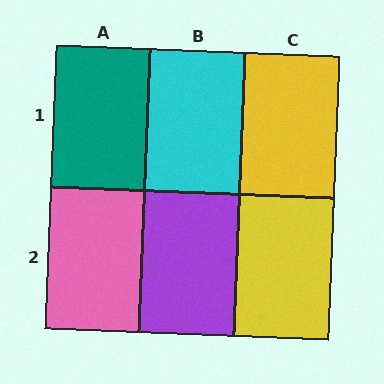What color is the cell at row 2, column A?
Pink.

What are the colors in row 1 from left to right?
Teal, cyan, yellow.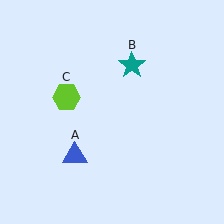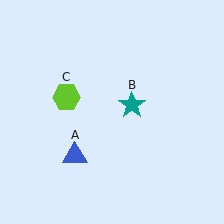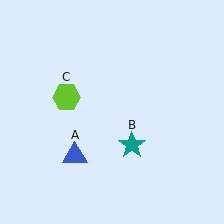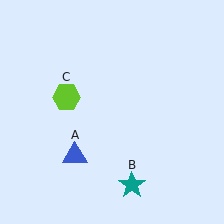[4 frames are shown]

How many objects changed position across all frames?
1 object changed position: teal star (object B).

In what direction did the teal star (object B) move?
The teal star (object B) moved down.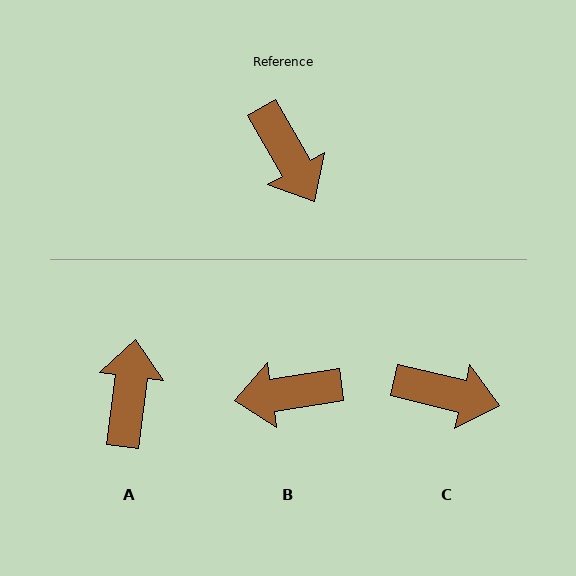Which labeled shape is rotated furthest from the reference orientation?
A, about 143 degrees away.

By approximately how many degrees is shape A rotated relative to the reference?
Approximately 143 degrees counter-clockwise.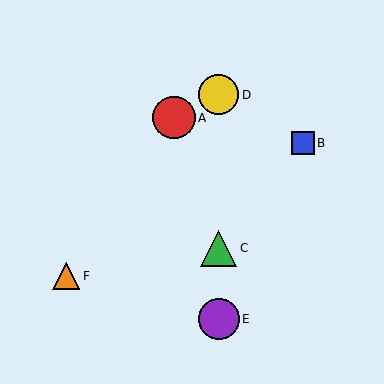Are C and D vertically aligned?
Yes, both are at x≈219.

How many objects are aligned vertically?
3 objects (C, D, E) are aligned vertically.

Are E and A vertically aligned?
No, E is at x≈219 and A is at x≈174.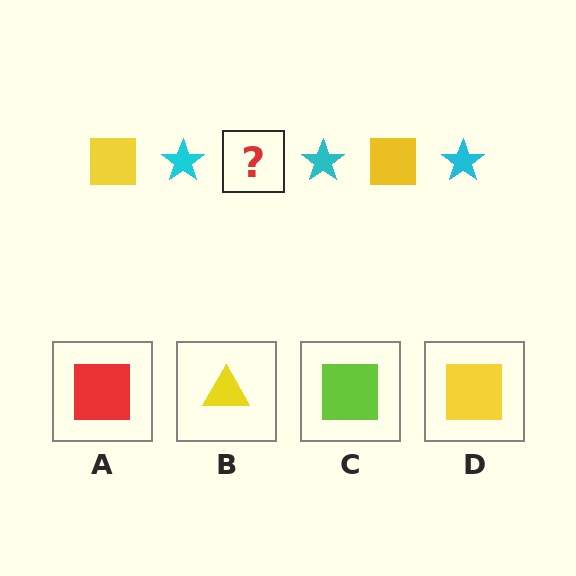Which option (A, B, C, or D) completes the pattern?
D.